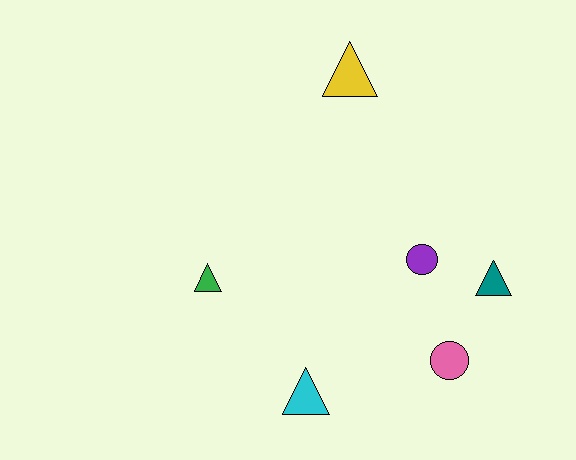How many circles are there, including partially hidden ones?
There are 2 circles.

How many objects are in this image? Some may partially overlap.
There are 6 objects.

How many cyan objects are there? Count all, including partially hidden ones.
There is 1 cyan object.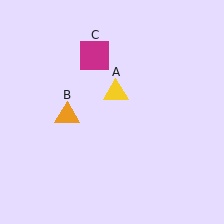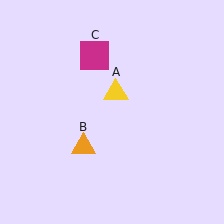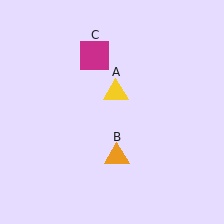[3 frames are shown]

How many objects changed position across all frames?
1 object changed position: orange triangle (object B).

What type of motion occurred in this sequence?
The orange triangle (object B) rotated counterclockwise around the center of the scene.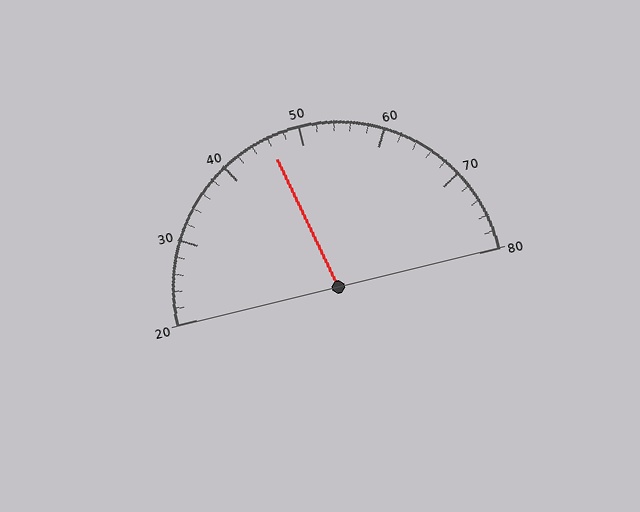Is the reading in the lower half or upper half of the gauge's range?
The reading is in the lower half of the range (20 to 80).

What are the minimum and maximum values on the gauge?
The gauge ranges from 20 to 80.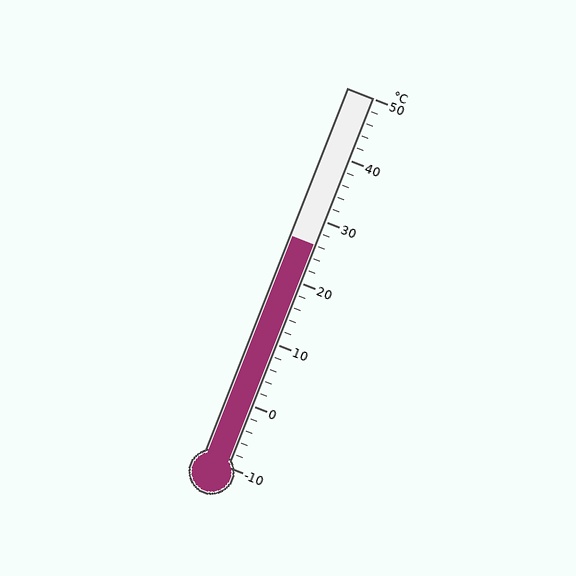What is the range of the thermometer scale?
The thermometer scale ranges from -10°C to 50°C.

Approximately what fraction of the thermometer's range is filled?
The thermometer is filled to approximately 60% of its range.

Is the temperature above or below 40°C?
The temperature is below 40°C.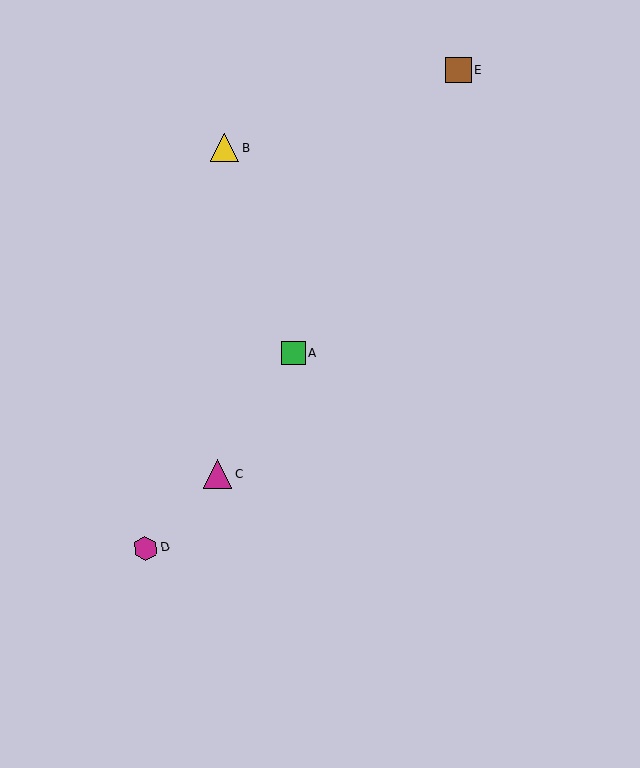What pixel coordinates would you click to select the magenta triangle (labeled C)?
Click at (218, 474) to select the magenta triangle C.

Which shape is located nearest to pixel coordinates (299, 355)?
The green square (labeled A) at (294, 353) is nearest to that location.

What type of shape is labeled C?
Shape C is a magenta triangle.